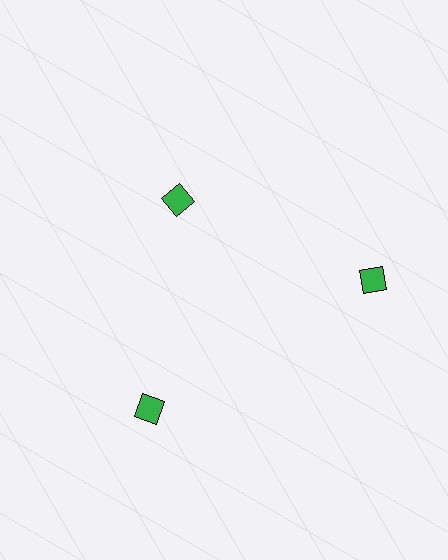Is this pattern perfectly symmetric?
No. The 3 green diamonds are arranged in a ring, but one element near the 11 o'clock position is pulled inward toward the center, breaking the 3-fold rotational symmetry.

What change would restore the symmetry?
The symmetry would be restored by moving it outward, back onto the ring so that all 3 diamonds sit at equal angles and equal distance from the center.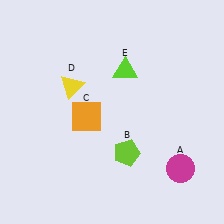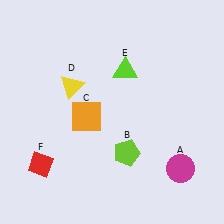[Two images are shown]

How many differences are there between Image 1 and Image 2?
There is 1 difference between the two images.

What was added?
A red diamond (F) was added in Image 2.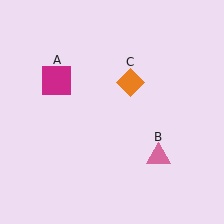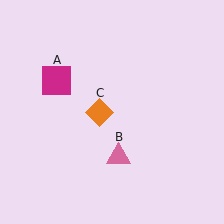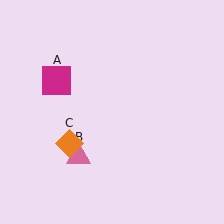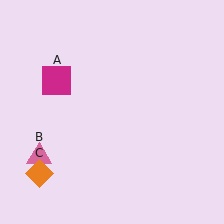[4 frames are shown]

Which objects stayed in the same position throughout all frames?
Magenta square (object A) remained stationary.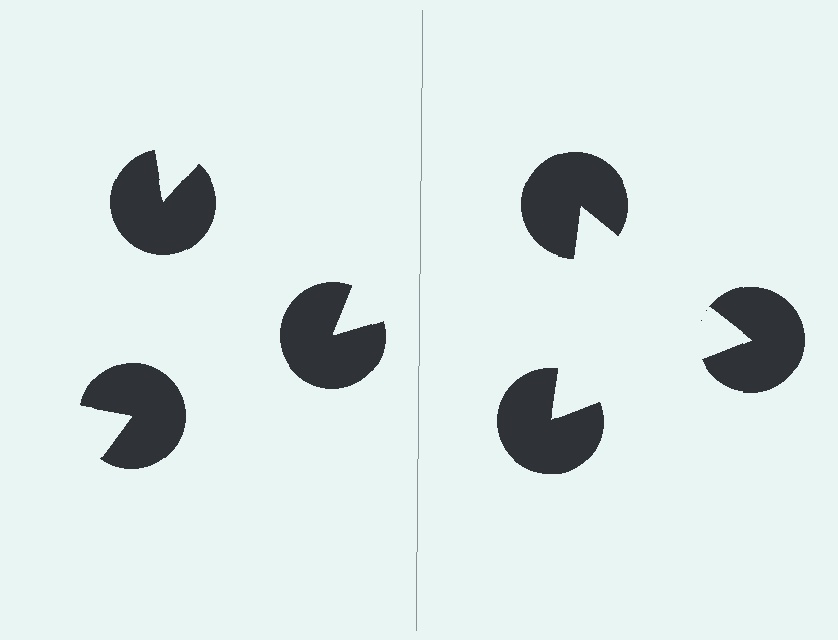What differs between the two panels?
The pac-man discs are positioned identically on both sides; only the wedge orientations differ. On the right they align to a triangle; on the left they are misaligned.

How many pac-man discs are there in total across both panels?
6 — 3 on each side.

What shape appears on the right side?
An illusory triangle.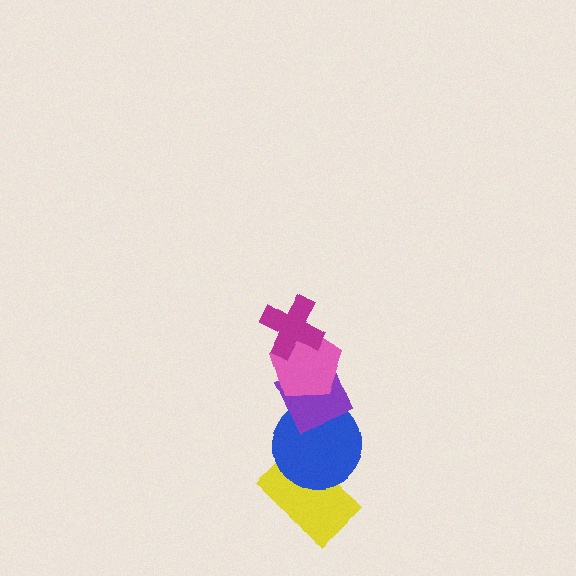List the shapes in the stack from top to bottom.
From top to bottom: the magenta cross, the pink pentagon, the purple diamond, the blue circle, the yellow rectangle.